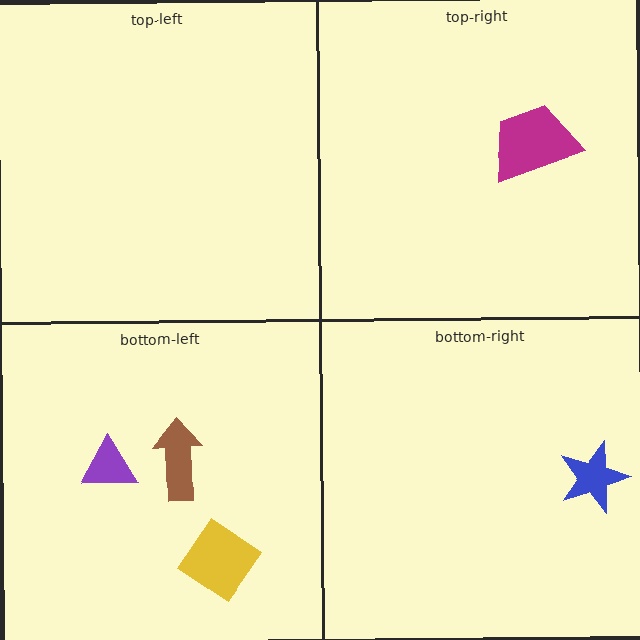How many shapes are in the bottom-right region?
1.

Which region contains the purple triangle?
The bottom-left region.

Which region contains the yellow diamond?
The bottom-left region.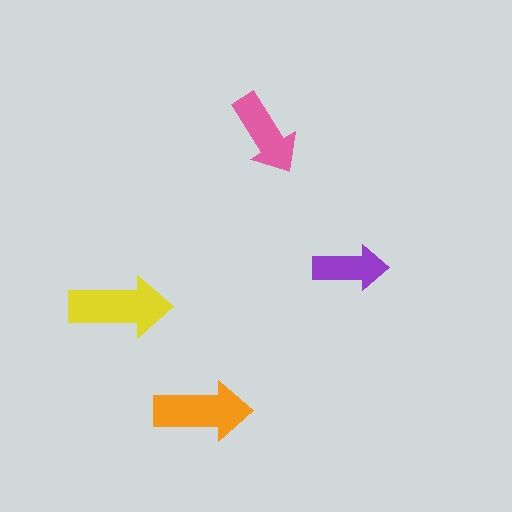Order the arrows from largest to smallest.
the yellow one, the orange one, the pink one, the purple one.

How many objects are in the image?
There are 4 objects in the image.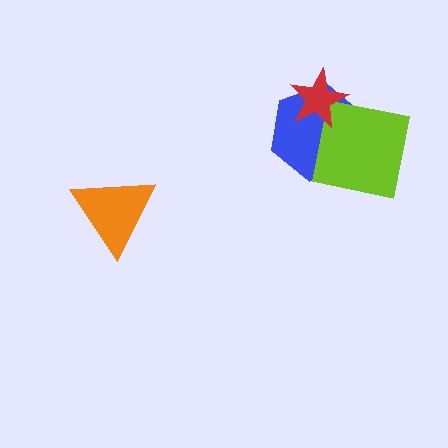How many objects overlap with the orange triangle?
0 objects overlap with the orange triangle.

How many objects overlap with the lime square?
1 object overlaps with the lime square.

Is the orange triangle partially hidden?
No, no other shape covers it.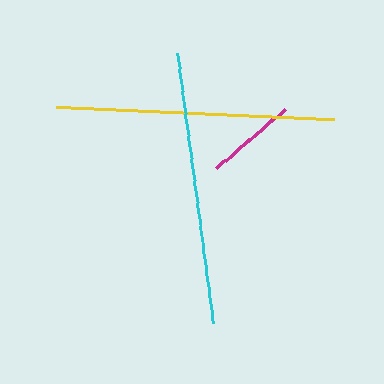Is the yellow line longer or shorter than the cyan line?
The yellow line is longer than the cyan line.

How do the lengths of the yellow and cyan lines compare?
The yellow and cyan lines are approximately the same length.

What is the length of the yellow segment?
The yellow segment is approximately 279 pixels long.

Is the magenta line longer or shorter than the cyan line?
The cyan line is longer than the magenta line.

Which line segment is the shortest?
The magenta line is the shortest at approximately 90 pixels.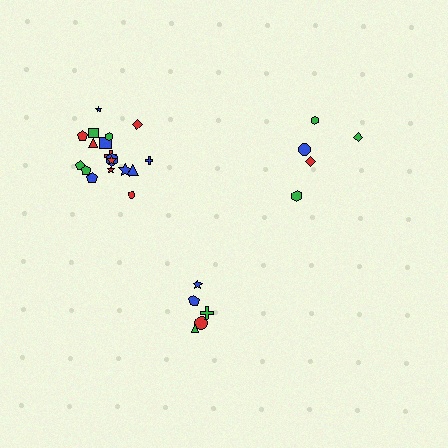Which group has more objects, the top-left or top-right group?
The top-left group.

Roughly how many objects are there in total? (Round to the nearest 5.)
Roughly 30 objects in total.